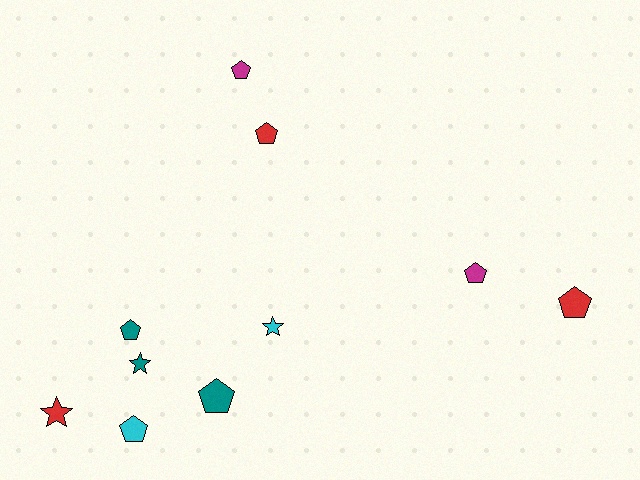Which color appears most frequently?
Red, with 3 objects.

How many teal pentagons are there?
There are 2 teal pentagons.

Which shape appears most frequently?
Pentagon, with 7 objects.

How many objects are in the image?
There are 10 objects.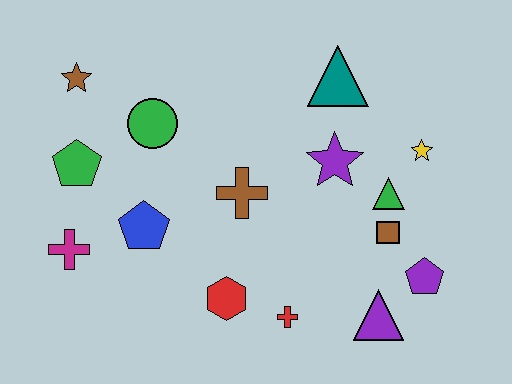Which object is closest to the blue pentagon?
The magenta cross is closest to the blue pentagon.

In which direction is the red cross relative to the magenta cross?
The red cross is to the right of the magenta cross.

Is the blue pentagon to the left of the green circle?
Yes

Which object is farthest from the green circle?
The purple pentagon is farthest from the green circle.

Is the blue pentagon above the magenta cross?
Yes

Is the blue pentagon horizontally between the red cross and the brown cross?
No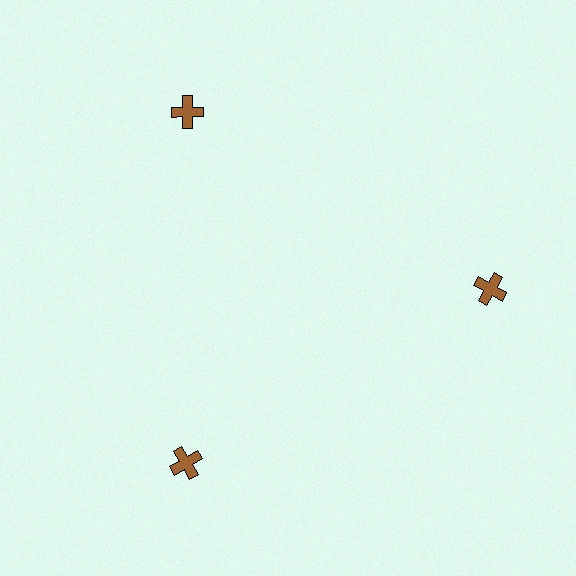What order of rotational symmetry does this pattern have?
This pattern has 3-fold rotational symmetry.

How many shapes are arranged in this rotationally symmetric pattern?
There are 3 shapes, arranged in 3 groups of 1.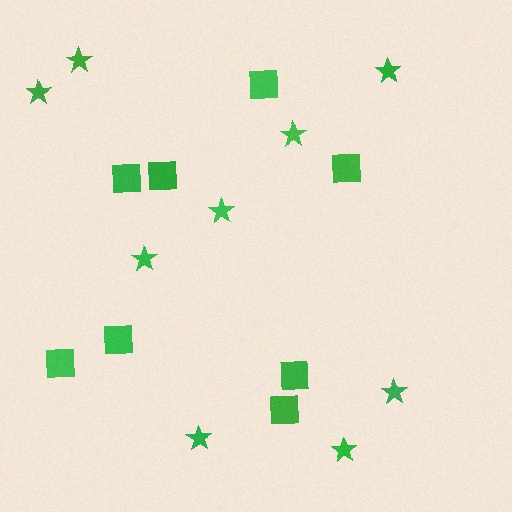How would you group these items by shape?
There are 2 groups: one group of stars (9) and one group of squares (8).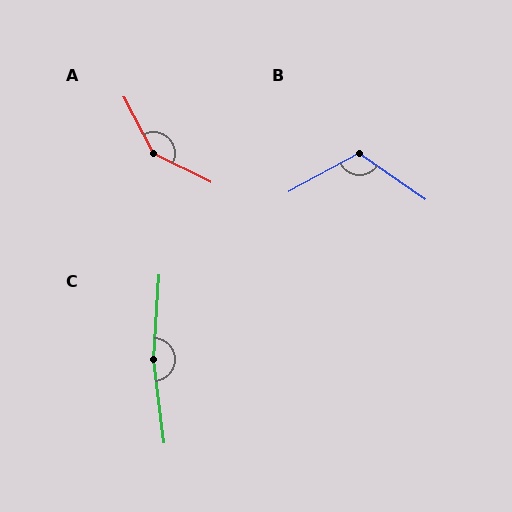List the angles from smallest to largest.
B (117°), A (144°), C (169°).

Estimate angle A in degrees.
Approximately 144 degrees.